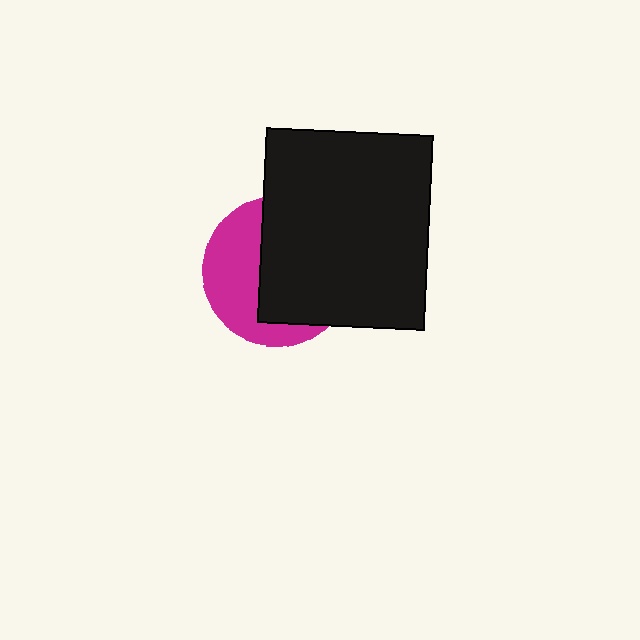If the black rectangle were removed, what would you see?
You would see the complete magenta circle.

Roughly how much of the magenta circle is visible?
A small part of it is visible (roughly 42%).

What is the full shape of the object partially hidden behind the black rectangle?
The partially hidden object is a magenta circle.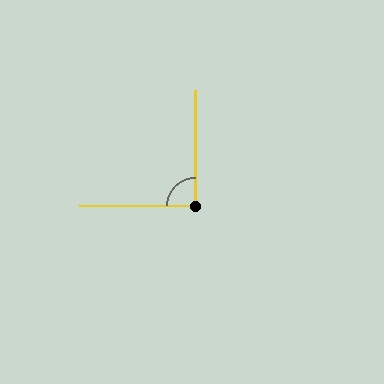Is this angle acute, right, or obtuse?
It is approximately a right angle.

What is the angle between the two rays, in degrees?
Approximately 90 degrees.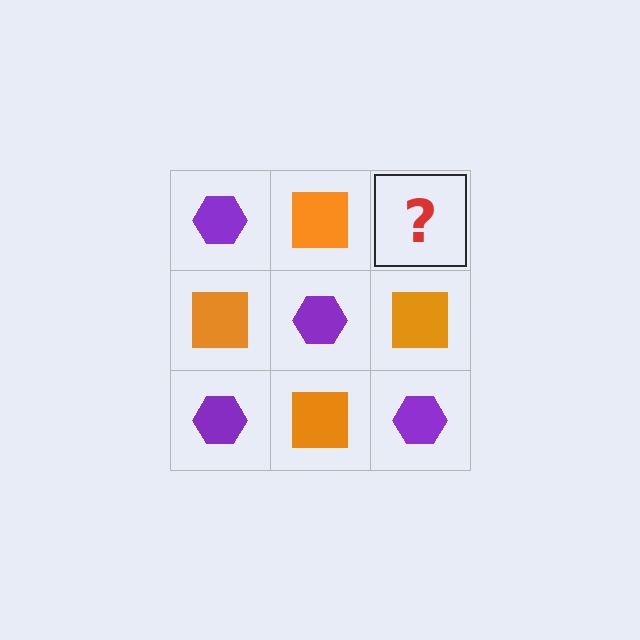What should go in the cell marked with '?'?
The missing cell should contain a purple hexagon.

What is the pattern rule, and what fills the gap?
The rule is that it alternates purple hexagon and orange square in a checkerboard pattern. The gap should be filled with a purple hexagon.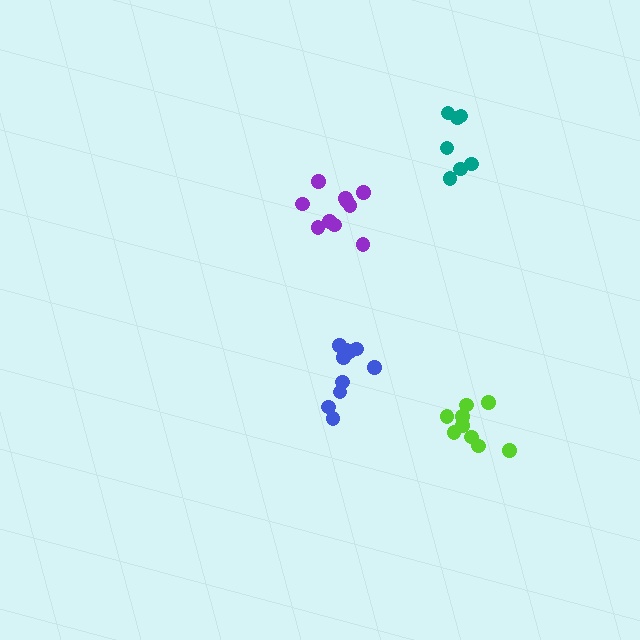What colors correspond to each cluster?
The clusters are colored: blue, purple, lime, teal.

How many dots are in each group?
Group 1: 10 dots, Group 2: 10 dots, Group 3: 9 dots, Group 4: 7 dots (36 total).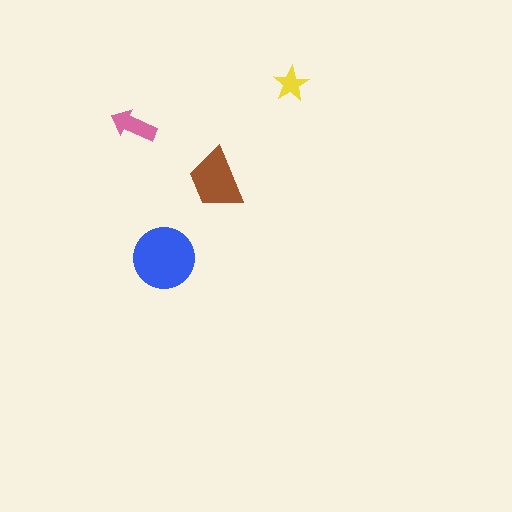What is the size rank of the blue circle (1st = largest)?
1st.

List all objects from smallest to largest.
The yellow star, the pink arrow, the brown trapezoid, the blue circle.